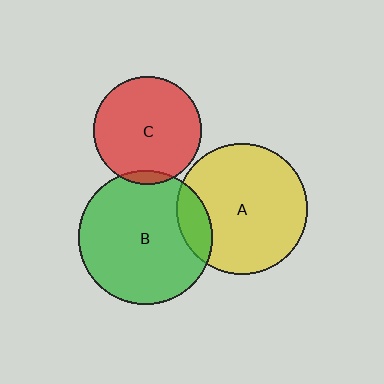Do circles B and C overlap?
Yes.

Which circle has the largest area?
Circle B (green).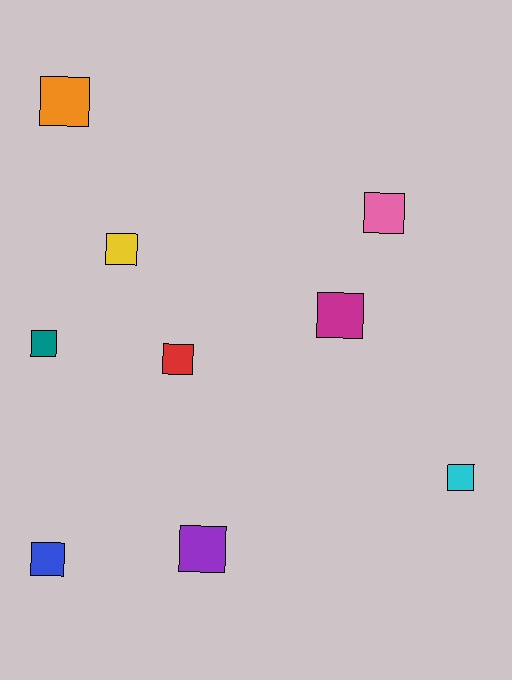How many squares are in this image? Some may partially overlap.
There are 9 squares.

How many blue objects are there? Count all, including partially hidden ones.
There is 1 blue object.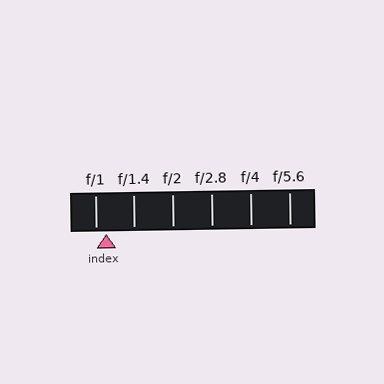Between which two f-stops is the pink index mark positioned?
The index mark is between f/1 and f/1.4.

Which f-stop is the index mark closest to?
The index mark is closest to f/1.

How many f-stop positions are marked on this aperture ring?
There are 6 f-stop positions marked.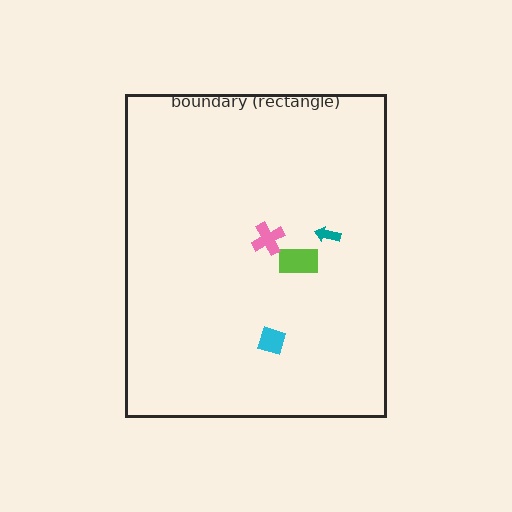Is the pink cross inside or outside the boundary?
Inside.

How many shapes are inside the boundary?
4 inside, 0 outside.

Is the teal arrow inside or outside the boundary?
Inside.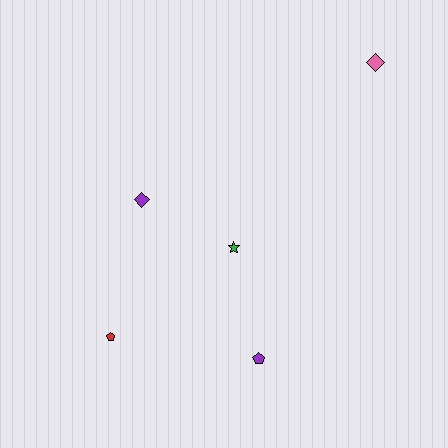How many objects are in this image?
There are 5 objects.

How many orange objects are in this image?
There are no orange objects.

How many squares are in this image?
There are no squares.